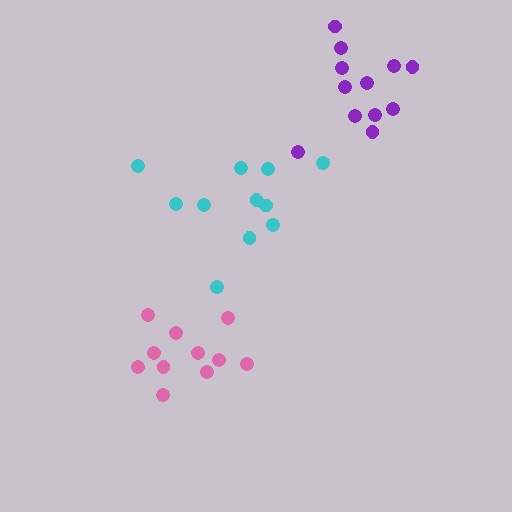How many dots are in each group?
Group 1: 11 dots, Group 2: 12 dots, Group 3: 11 dots (34 total).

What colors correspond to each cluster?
The clusters are colored: cyan, purple, pink.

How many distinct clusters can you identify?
There are 3 distinct clusters.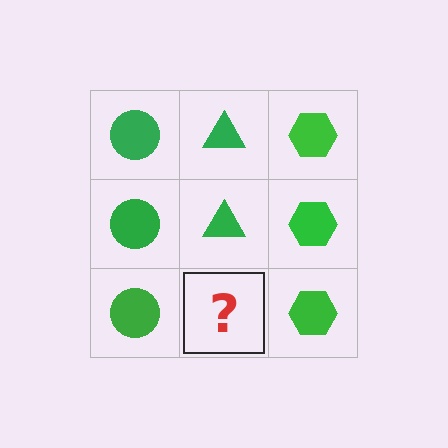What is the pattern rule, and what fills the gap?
The rule is that each column has a consistent shape. The gap should be filled with a green triangle.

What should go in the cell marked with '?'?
The missing cell should contain a green triangle.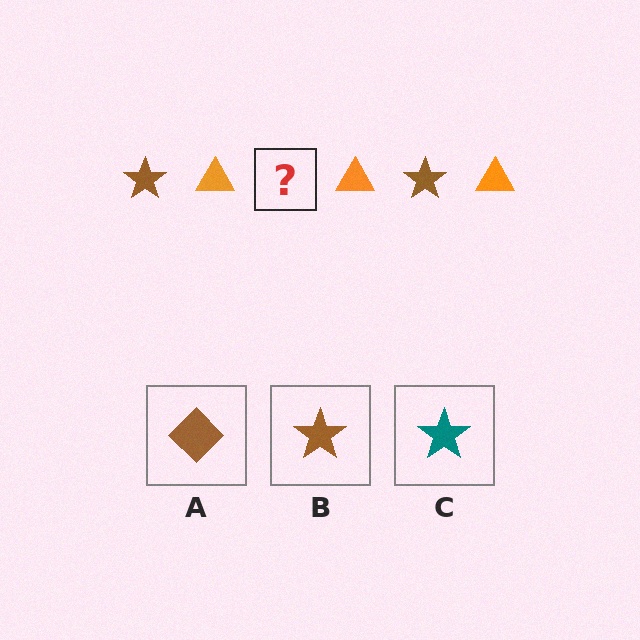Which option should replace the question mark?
Option B.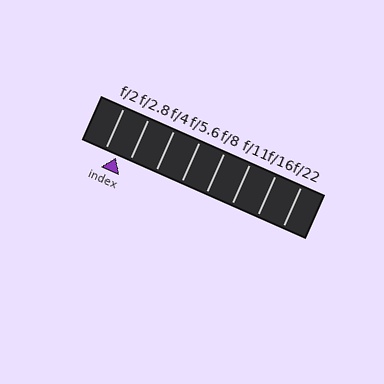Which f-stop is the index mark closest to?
The index mark is closest to f/2.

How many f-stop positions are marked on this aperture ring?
There are 8 f-stop positions marked.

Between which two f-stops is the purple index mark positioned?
The index mark is between f/2 and f/2.8.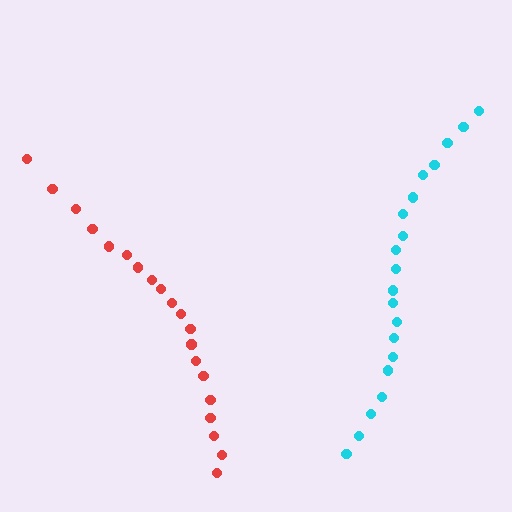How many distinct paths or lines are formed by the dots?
There are 2 distinct paths.